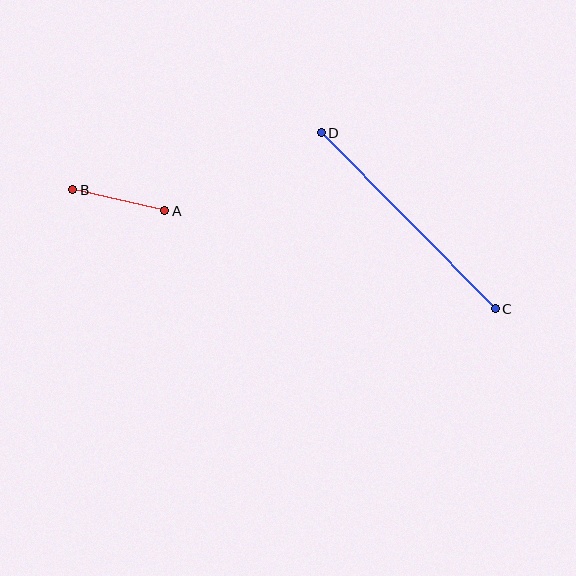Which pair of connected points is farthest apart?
Points C and D are farthest apart.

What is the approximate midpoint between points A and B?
The midpoint is at approximately (119, 200) pixels.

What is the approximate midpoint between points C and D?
The midpoint is at approximately (408, 221) pixels.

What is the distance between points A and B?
The distance is approximately 95 pixels.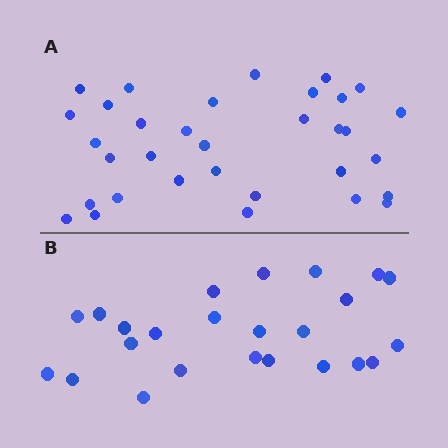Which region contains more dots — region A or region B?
Region A (the top region) has more dots.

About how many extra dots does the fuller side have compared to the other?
Region A has roughly 8 or so more dots than region B.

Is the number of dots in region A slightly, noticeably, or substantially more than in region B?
Region A has noticeably more, but not dramatically so. The ratio is roughly 1.4 to 1.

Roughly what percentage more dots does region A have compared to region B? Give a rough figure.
About 40% more.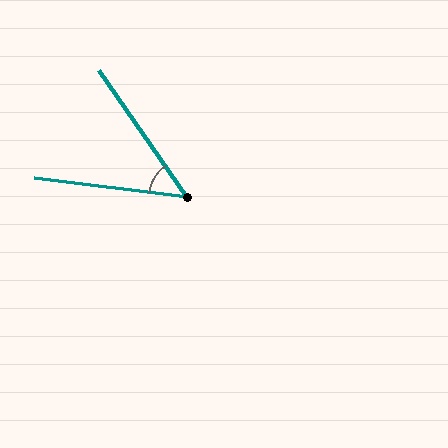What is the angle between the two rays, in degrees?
Approximately 48 degrees.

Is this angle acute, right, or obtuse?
It is acute.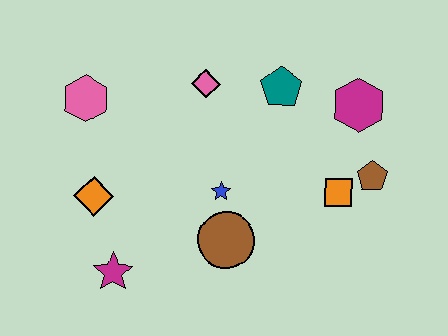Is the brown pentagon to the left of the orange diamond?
No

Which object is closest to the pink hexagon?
The orange diamond is closest to the pink hexagon.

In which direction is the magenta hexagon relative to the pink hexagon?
The magenta hexagon is to the right of the pink hexagon.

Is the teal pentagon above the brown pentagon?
Yes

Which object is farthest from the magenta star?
The magenta hexagon is farthest from the magenta star.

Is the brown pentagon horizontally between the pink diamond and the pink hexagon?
No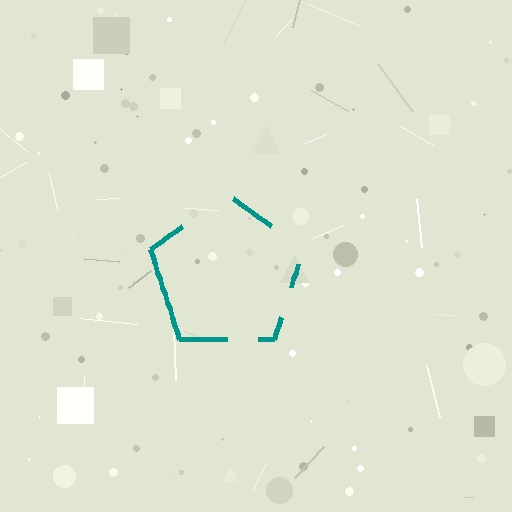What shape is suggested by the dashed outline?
The dashed outline suggests a pentagon.